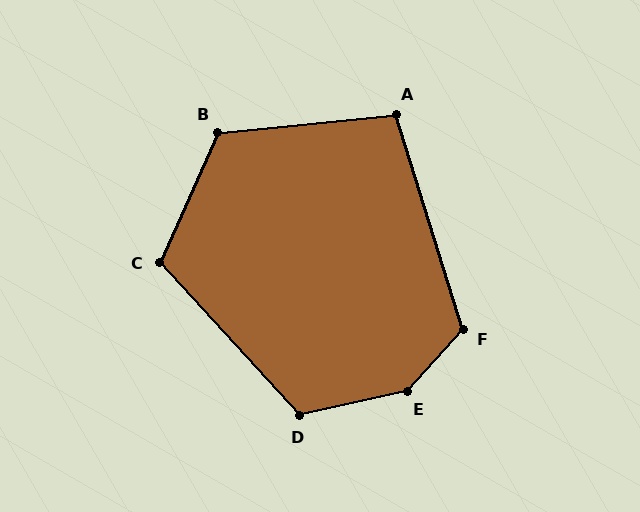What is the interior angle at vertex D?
Approximately 120 degrees (obtuse).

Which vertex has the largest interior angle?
E, at approximately 145 degrees.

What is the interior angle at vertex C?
Approximately 113 degrees (obtuse).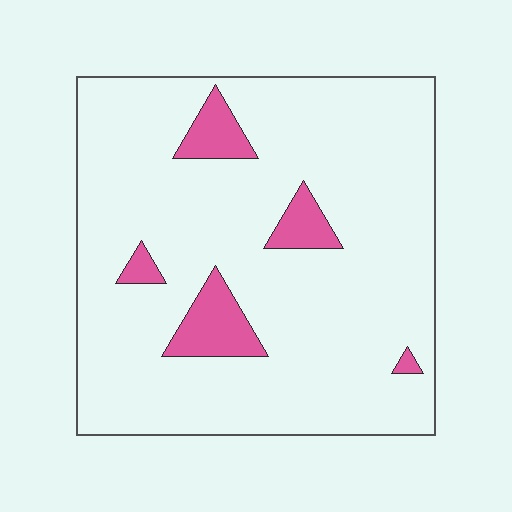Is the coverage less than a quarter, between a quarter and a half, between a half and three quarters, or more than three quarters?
Less than a quarter.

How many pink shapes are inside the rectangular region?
5.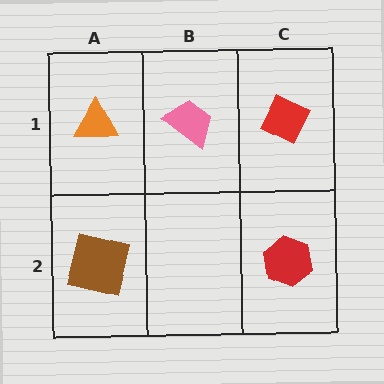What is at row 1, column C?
A red diamond.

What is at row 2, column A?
A brown square.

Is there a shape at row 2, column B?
No, that cell is empty.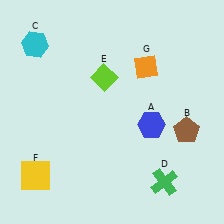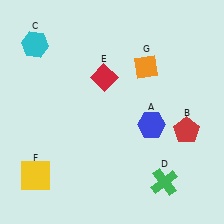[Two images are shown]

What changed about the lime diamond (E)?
In Image 1, E is lime. In Image 2, it changed to red.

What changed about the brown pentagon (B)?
In Image 1, B is brown. In Image 2, it changed to red.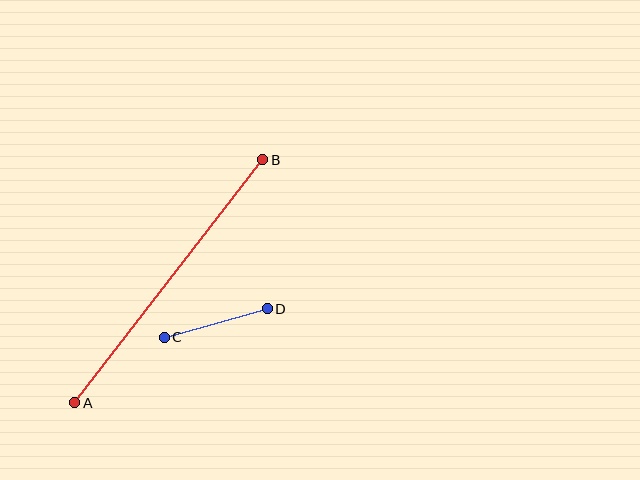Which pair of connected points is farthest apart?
Points A and B are farthest apart.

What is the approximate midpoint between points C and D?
The midpoint is at approximately (216, 323) pixels.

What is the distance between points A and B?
The distance is approximately 307 pixels.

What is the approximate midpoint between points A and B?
The midpoint is at approximately (169, 281) pixels.